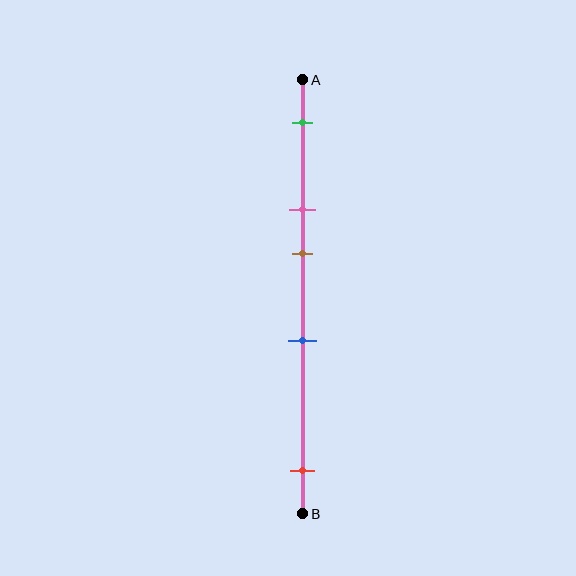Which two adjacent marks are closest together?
The pink and brown marks are the closest adjacent pair.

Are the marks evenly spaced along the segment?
No, the marks are not evenly spaced.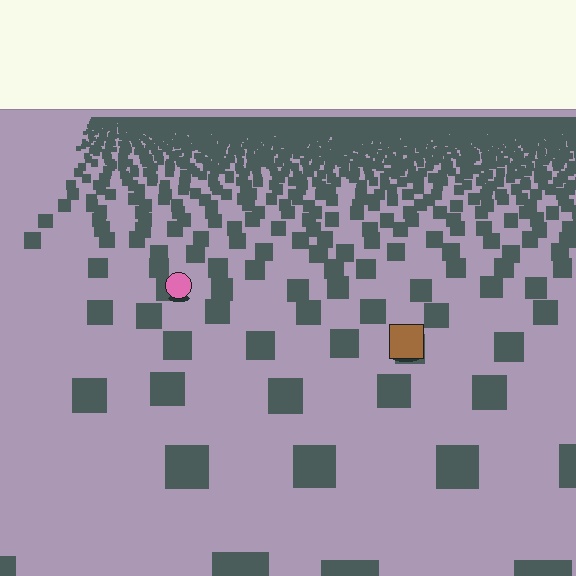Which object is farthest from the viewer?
The pink circle is farthest from the viewer. It appears smaller and the ground texture around it is denser.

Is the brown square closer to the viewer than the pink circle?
Yes. The brown square is closer — you can tell from the texture gradient: the ground texture is coarser near it.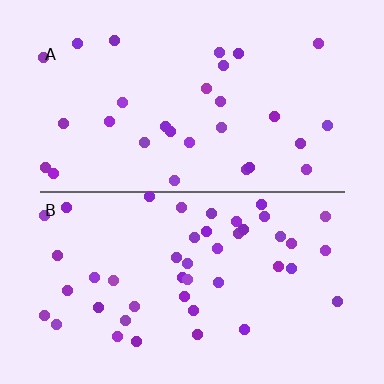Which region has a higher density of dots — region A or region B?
B (the bottom).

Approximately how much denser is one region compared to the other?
Approximately 1.5× — region B over region A.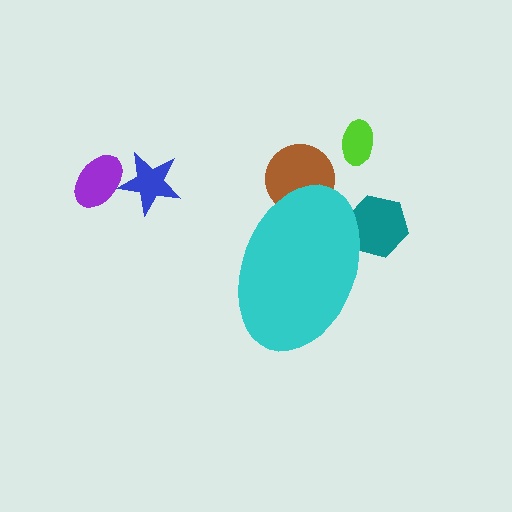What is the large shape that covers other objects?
A cyan ellipse.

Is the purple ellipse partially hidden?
No, the purple ellipse is fully visible.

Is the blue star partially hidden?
No, the blue star is fully visible.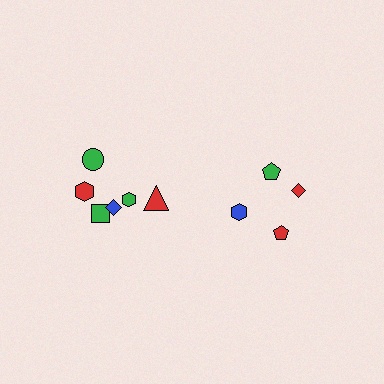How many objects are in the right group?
There are 4 objects.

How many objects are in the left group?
There are 6 objects.